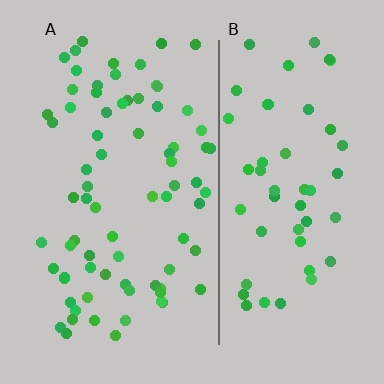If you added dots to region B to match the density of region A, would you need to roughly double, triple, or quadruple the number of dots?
Approximately double.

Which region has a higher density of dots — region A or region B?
A (the left).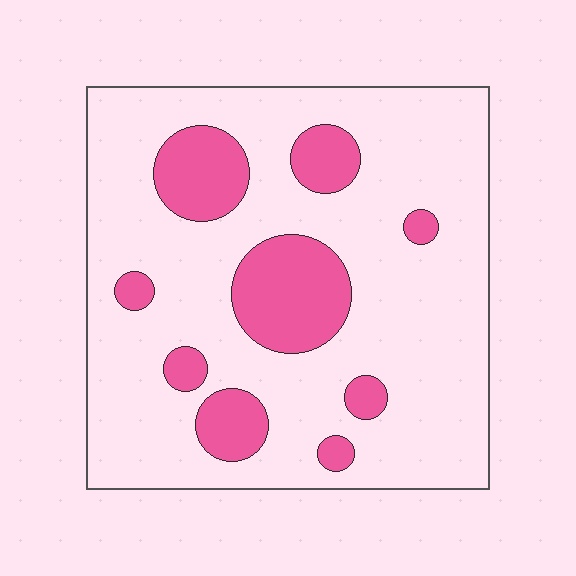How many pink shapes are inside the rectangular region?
9.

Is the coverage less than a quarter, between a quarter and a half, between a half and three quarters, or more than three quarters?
Less than a quarter.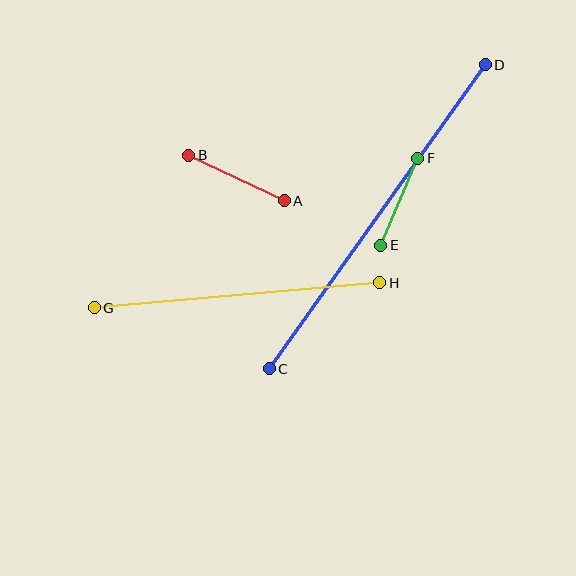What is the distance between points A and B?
The distance is approximately 106 pixels.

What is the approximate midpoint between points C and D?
The midpoint is at approximately (377, 217) pixels.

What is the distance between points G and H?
The distance is approximately 286 pixels.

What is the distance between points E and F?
The distance is approximately 95 pixels.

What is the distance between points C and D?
The distance is approximately 373 pixels.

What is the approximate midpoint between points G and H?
The midpoint is at approximately (237, 295) pixels.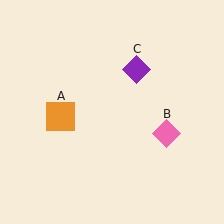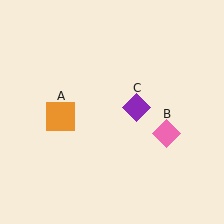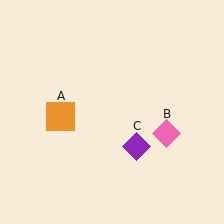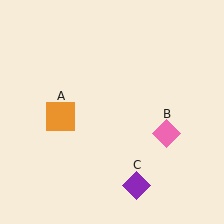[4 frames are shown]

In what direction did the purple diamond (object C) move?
The purple diamond (object C) moved down.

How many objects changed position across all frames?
1 object changed position: purple diamond (object C).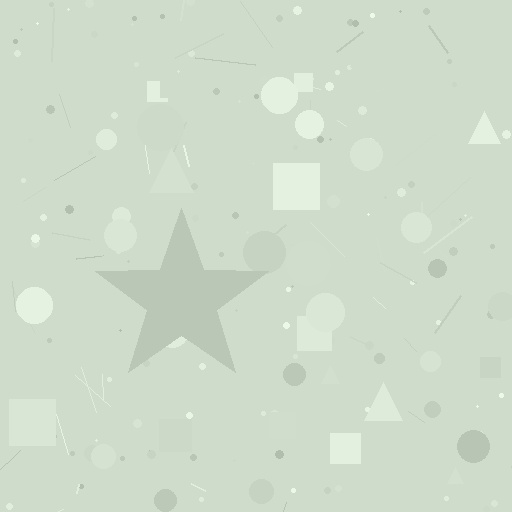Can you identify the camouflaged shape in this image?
The camouflaged shape is a star.